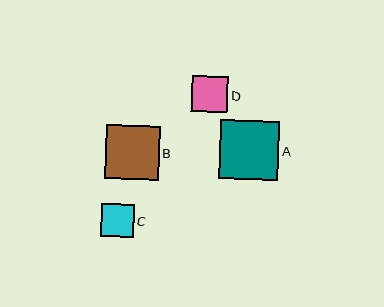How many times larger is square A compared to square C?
Square A is approximately 1.8 times the size of square C.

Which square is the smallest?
Square C is the smallest with a size of approximately 32 pixels.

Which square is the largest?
Square A is the largest with a size of approximately 59 pixels.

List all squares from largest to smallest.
From largest to smallest: A, B, D, C.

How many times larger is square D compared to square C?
Square D is approximately 1.1 times the size of square C.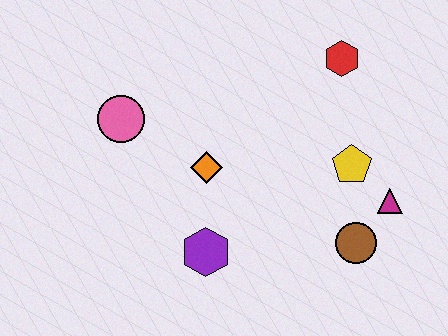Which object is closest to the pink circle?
The orange diamond is closest to the pink circle.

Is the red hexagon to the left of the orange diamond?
No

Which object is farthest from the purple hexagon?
The red hexagon is farthest from the purple hexagon.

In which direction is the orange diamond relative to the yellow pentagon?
The orange diamond is to the left of the yellow pentagon.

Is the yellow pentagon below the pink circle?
Yes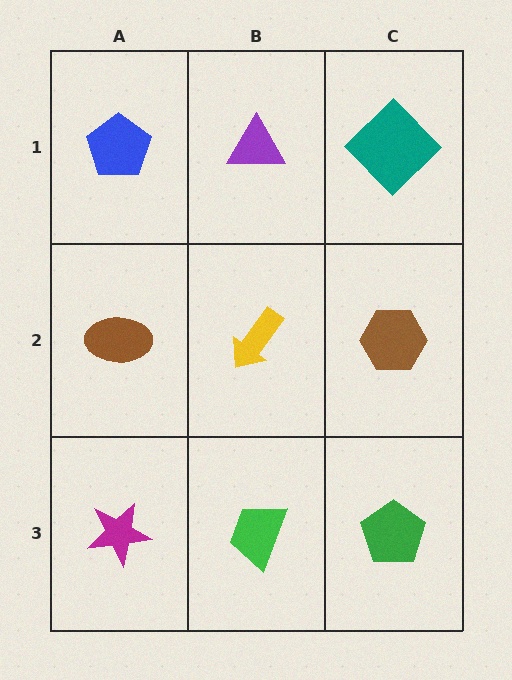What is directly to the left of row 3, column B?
A magenta star.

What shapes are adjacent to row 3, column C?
A brown hexagon (row 2, column C), a green trapezoid (row 3, column B).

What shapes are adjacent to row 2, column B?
A purple triangle (row 1, column B), a green trapezoid (row 3, column B), a brown ellipse (row 2, column A), a brown hexagon (row 2, column C).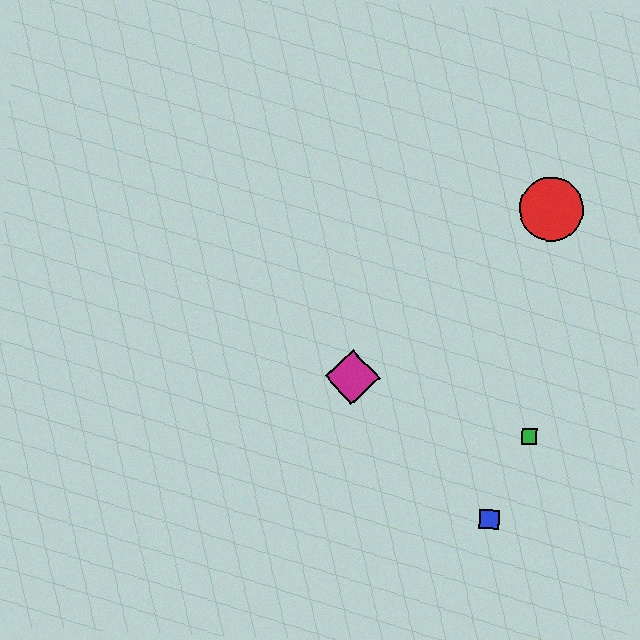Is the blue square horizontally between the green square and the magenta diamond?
Yes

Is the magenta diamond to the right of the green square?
No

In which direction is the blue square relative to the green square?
The blue square is below the green square.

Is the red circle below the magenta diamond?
No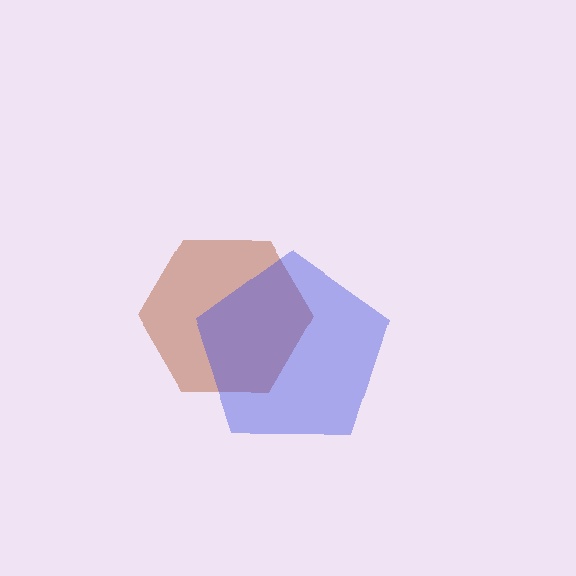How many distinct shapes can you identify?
There are 2 distinct shapes: a brown hexagon, a blue pentagon.